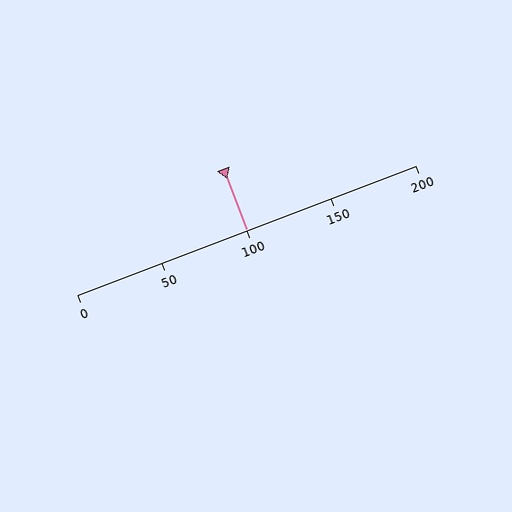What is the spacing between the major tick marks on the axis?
The major ticks are spaced 50 apart.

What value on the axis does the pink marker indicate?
The marker indicates approximately 100.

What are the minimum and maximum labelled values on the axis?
The axis runs from 0 to 200.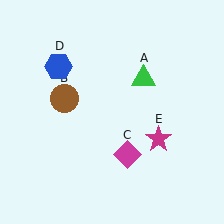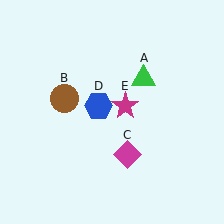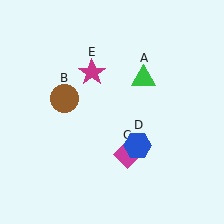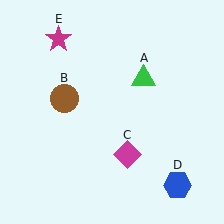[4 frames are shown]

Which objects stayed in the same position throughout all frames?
Green triangle (object A) and brown circle (object B) and magenta diamond (object C) remained stationary.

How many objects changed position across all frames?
2 objects changed position: blue hexagon (object D), magenta star (object E).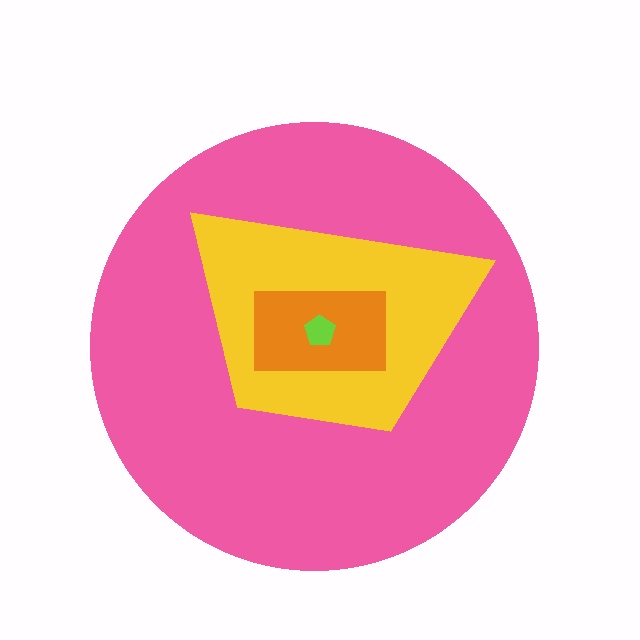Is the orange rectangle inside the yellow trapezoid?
Yes.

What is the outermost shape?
The pink circle.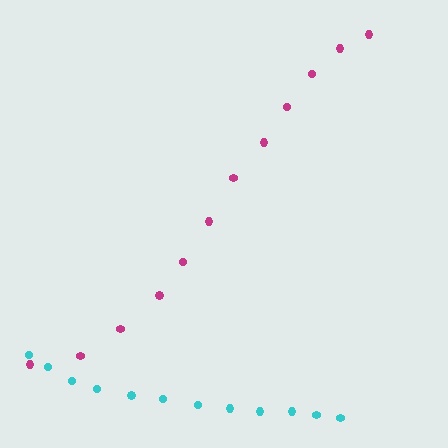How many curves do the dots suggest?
There are 2 distinct paths.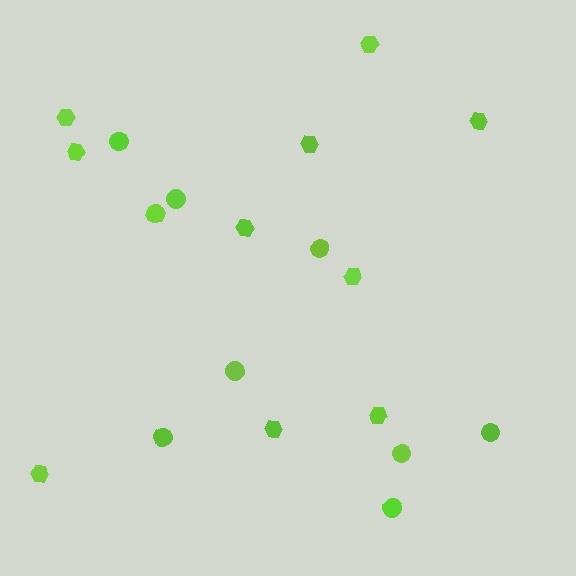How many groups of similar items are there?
There are 2 groups: one group of hexagons (10) and one group of circles (9).